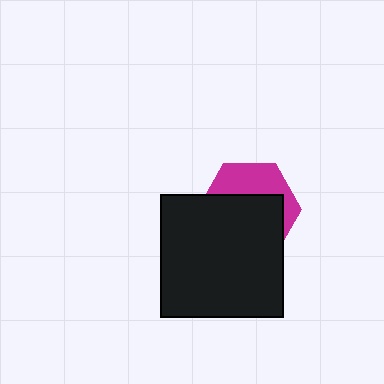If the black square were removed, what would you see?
You would see the complete magenta hexagon.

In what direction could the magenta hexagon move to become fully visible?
The magenta hexagon could move up. That would shift it out from behind the black square entirely.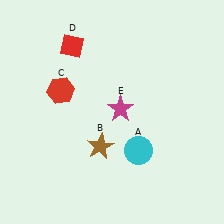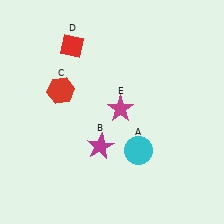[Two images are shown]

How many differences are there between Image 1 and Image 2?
There is 1 difference between the two images.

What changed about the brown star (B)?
In Image 1, B is brown. In Image 2, it changed to magenta.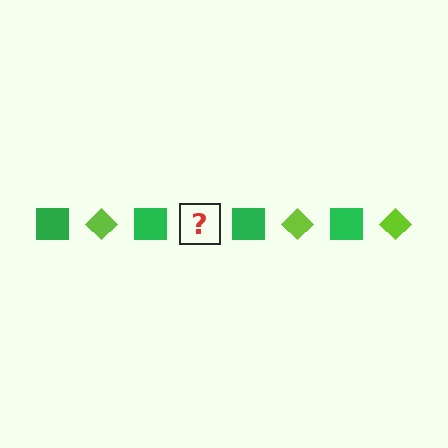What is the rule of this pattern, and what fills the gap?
The rule is that the pattern alternates between green square and lime diamond. The gap should be filled with a lime diamond.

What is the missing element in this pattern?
The missing element is a lime diamond.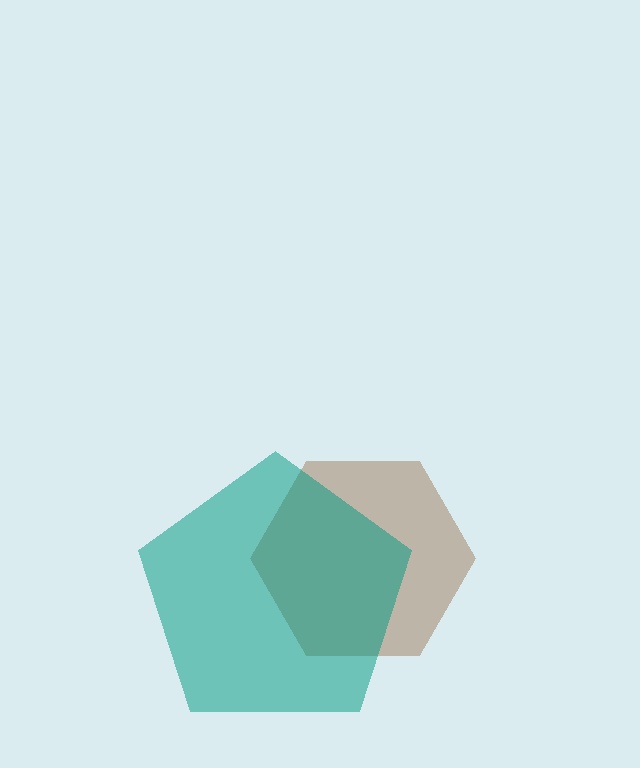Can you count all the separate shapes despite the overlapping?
Yes, there are 2 separate shapes.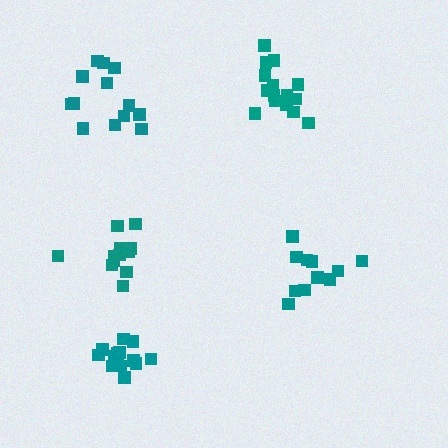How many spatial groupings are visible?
There are 5 spatial groupings.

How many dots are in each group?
Group 1: 11 dots, Group 2: 15 dots, Group 3: 13 dots, Group 4: 12 dots, Group 5: 14 dots (65 total).